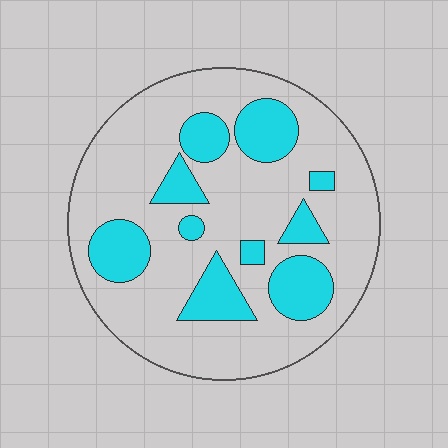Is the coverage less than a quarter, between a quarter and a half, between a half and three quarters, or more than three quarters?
Between a quarter and a half.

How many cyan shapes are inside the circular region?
10.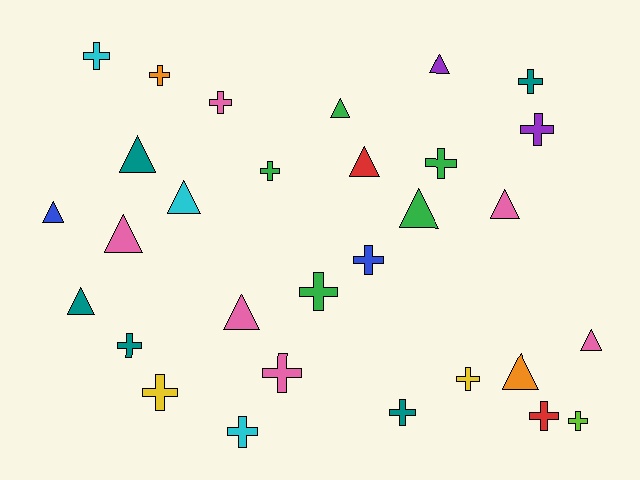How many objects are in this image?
There are 30 objects.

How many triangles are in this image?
There are 13 triangles.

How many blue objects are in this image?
There are 2 blue objects.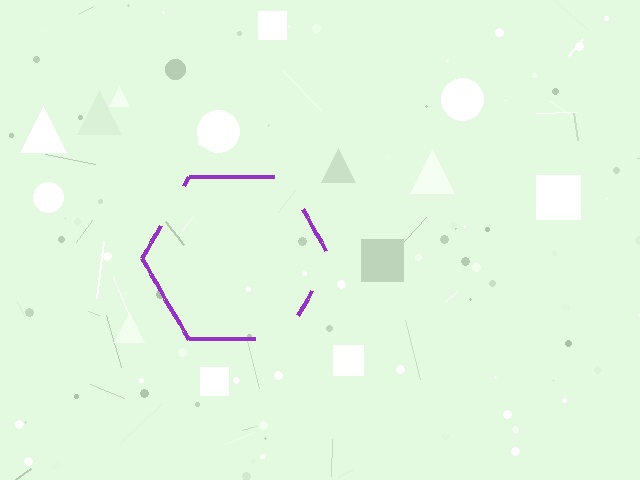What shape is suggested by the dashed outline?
The dashed outline suggests a hexagon.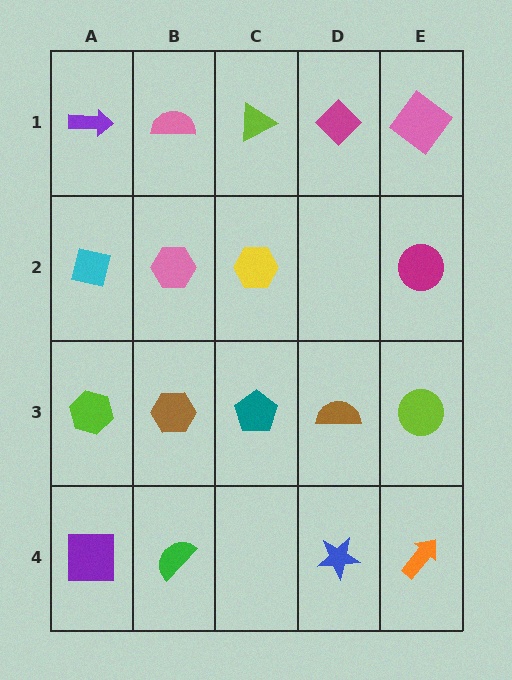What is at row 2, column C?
A yellow hexagon.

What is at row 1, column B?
A pink semicircle.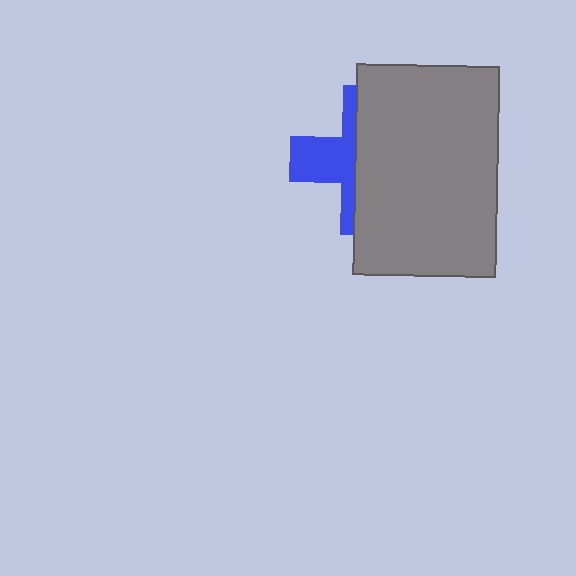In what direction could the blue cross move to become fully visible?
The blue cross could move left. That would shift it out from behind the gray rectangle entirely.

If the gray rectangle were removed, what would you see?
You would see the complete blue cross.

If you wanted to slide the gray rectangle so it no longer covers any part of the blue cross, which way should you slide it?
Slide it right — that is the most direct way to separate the two shapes.